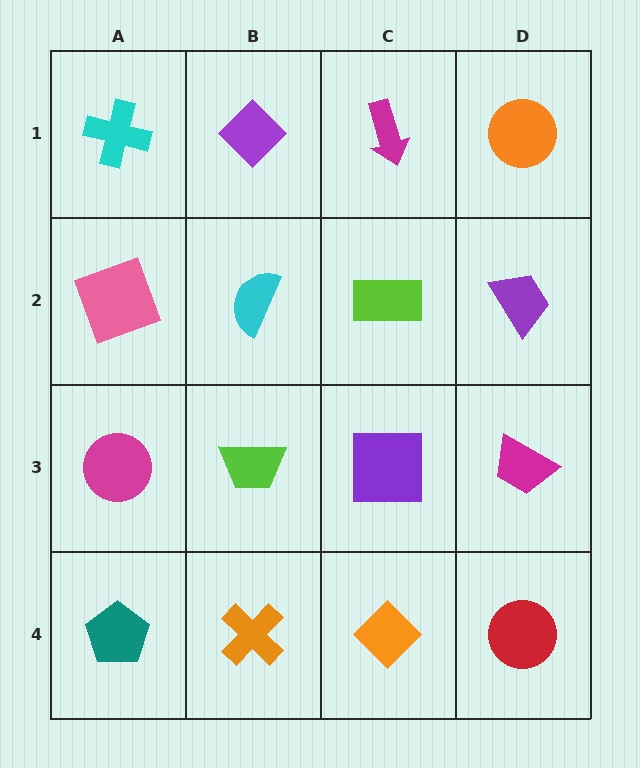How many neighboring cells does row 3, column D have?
3.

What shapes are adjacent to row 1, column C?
A lime rectangle (row 2, column C), a purple diamond (row 1, column B), an orange circle (row 1, column D).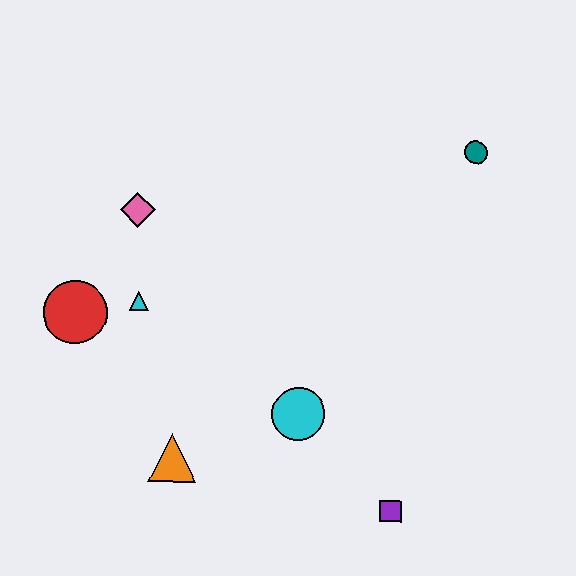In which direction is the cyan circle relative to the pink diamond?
The cyan circle is below the pink diamond.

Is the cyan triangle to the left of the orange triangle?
Yes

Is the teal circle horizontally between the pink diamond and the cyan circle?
No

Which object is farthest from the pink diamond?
The purple square is farthest from the pink diamond.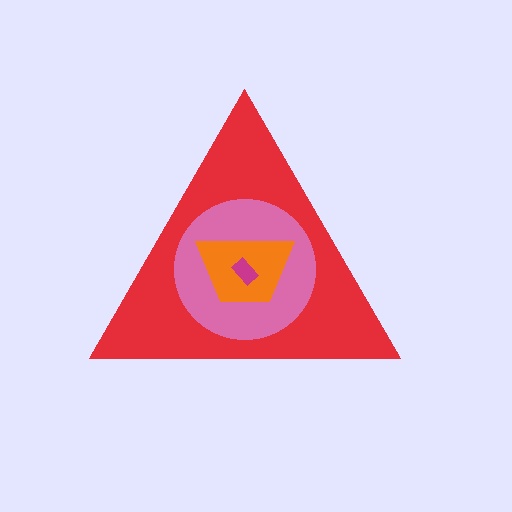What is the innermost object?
The magenta rectangle.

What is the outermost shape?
The red triangle.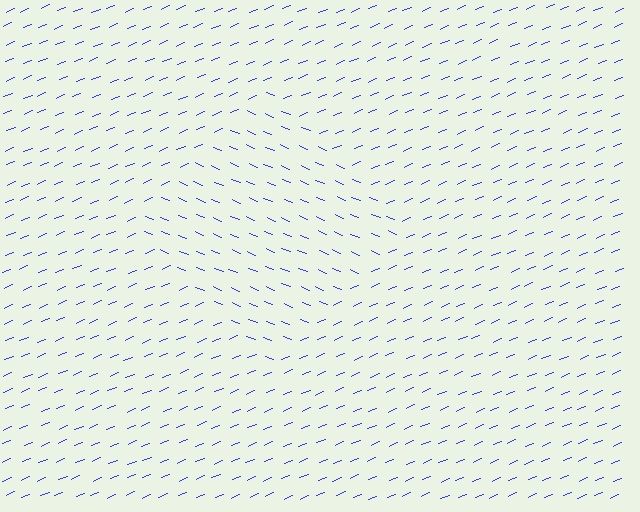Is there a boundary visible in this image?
Yes, there is a texture boundary formed by a change in line orientation.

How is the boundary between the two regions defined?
The boundary is defined purely by a change in line orientation (approximately 45 degrees difference). All lines are the same color and thickness.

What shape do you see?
I see a diamond.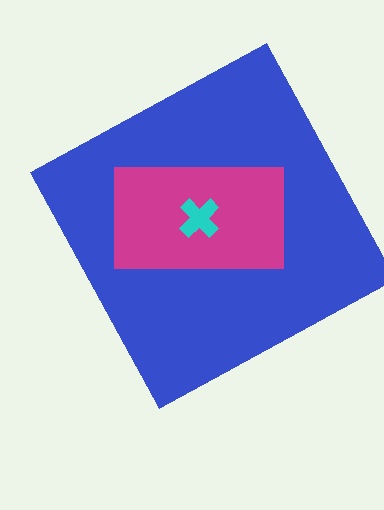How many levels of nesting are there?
3.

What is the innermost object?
The cyan cross.